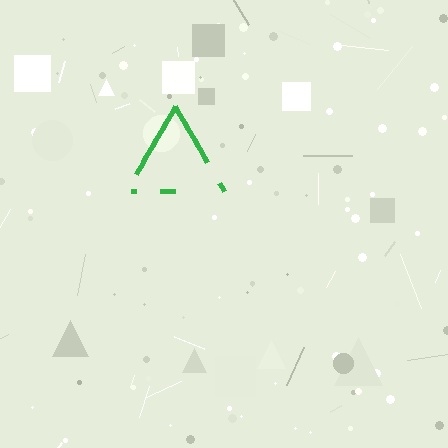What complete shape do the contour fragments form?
The contour fragments form a triangle.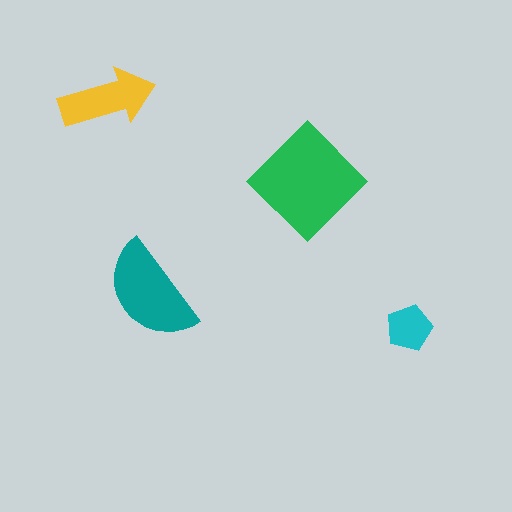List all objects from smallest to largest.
The cyan pentagon, the yellow arrow, the teal semicircle, the green diamond.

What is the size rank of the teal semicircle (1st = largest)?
2nd.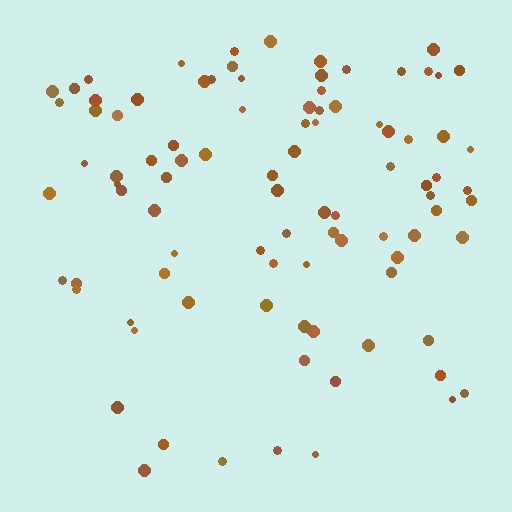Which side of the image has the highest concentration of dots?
The top.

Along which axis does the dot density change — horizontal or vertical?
Vertical.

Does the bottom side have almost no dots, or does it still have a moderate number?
Still a moderate number, just noticeably fewer than the top.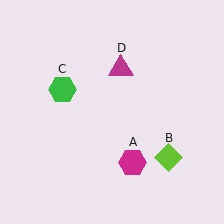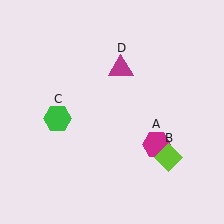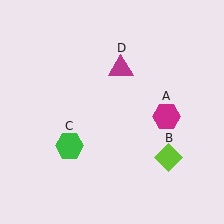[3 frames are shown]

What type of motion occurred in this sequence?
The magenta hexagon (object A), green hexagon (object C) rotated counterclockwise around the center of the scene.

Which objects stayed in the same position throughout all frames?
Lime diamond (object B) and magenta triangle (object D) remained stationary.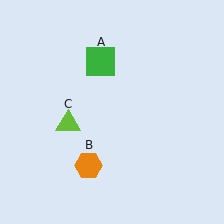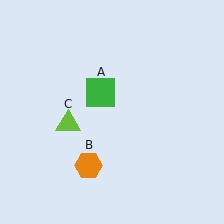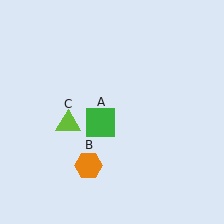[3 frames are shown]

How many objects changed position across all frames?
1 object changed position: green square (object A).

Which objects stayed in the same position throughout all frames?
Orange hexagon (object B) and lime triangle (object C) remained stationary.